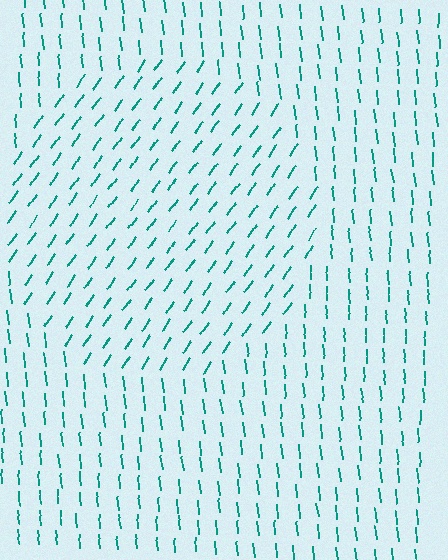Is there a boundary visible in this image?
Yes, there is a texture boundary formed by a change in line orientation.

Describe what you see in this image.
The image is filled with small teal line segments. A circle region in the image has lines oriented differently from the surrounding lines, creating a visible texture boundary.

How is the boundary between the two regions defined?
The boundary is defined purely by a change in line orientation (approximately 39 degrees difference). All lines are the same color and thickness.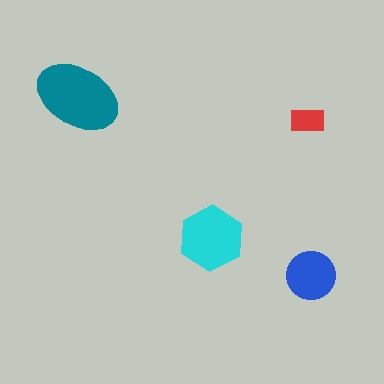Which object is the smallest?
The red rectangle.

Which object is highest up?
The teal ellipse is topmost.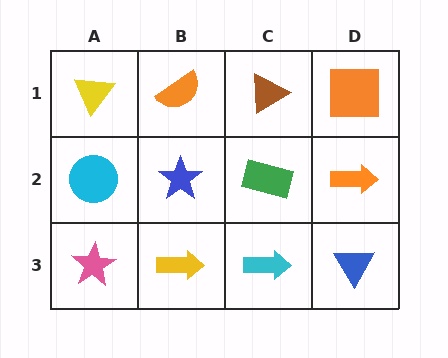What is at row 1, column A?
A yellow triangle.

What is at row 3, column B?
A yellow arrow.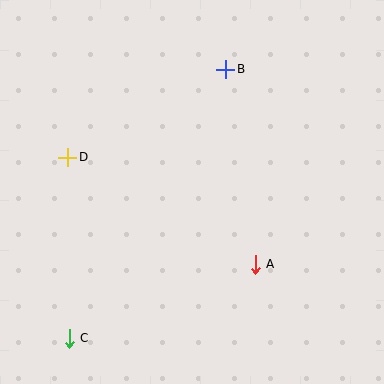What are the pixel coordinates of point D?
Point D is at (68, 157).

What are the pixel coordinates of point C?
Point C is at (69, 338).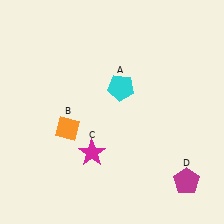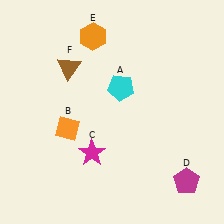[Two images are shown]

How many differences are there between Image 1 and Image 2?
There are 2 differences between the two images.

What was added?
An orange hexagon (E), a brown triangle (F) were added in Image 2.